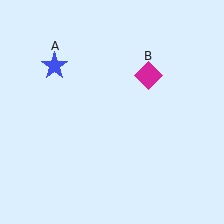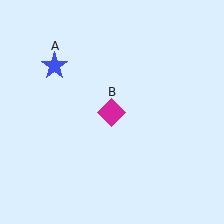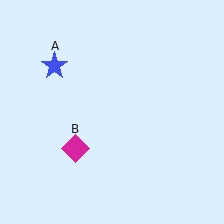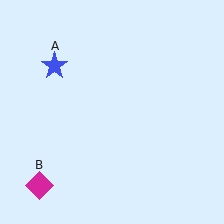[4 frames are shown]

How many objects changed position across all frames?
1 object changed position: magenta diamond (object B).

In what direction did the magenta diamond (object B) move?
The magenta diamond (object B) moved down and to the left.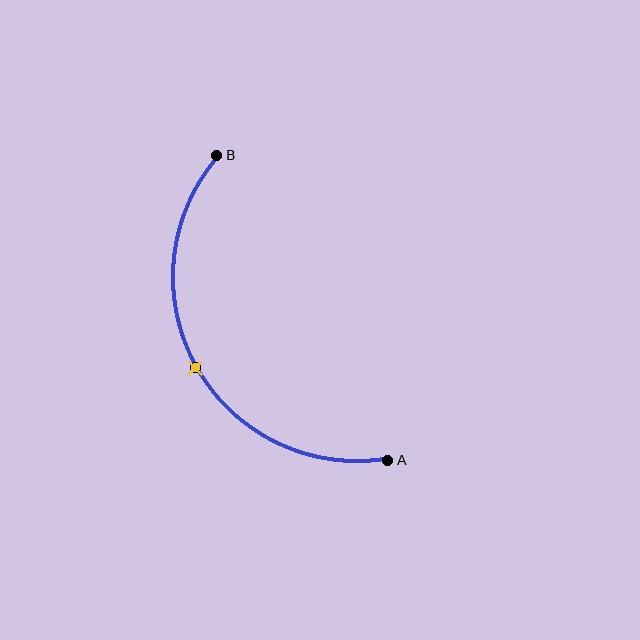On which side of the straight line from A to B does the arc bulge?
The arc bulges to the left of the straight line connecting A and B.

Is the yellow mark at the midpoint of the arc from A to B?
Yes. The yellow mark lies on the arc at equal arc-length from both A and B — it is the arc midpoint.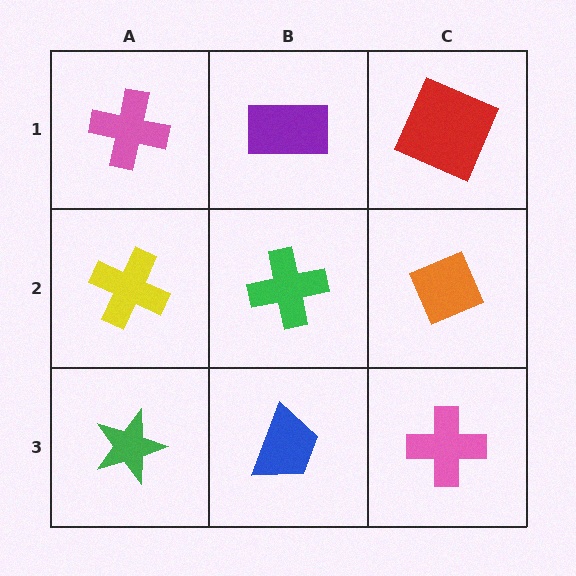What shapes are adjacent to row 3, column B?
A green cross (row 2, column B), a green star (row 3, column A), a pink cross (row 3, column C).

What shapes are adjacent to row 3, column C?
An orange diamond (row 2, column C), a blue trapezoid (row 3, column B).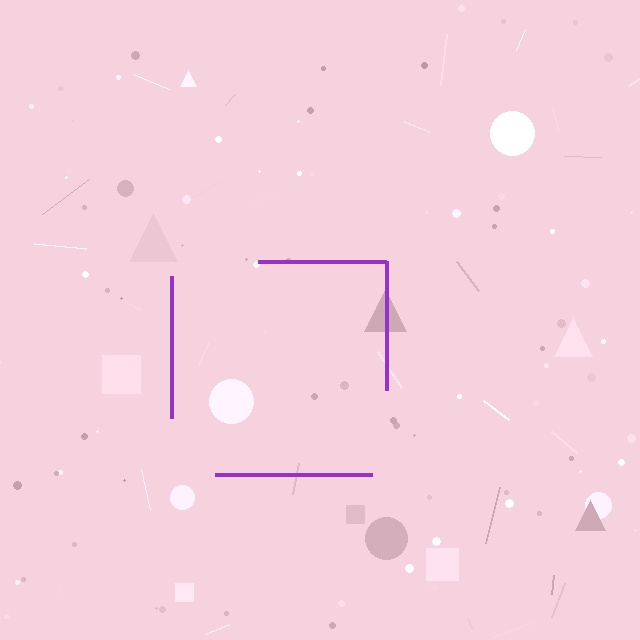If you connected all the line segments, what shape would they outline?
They would outline a square.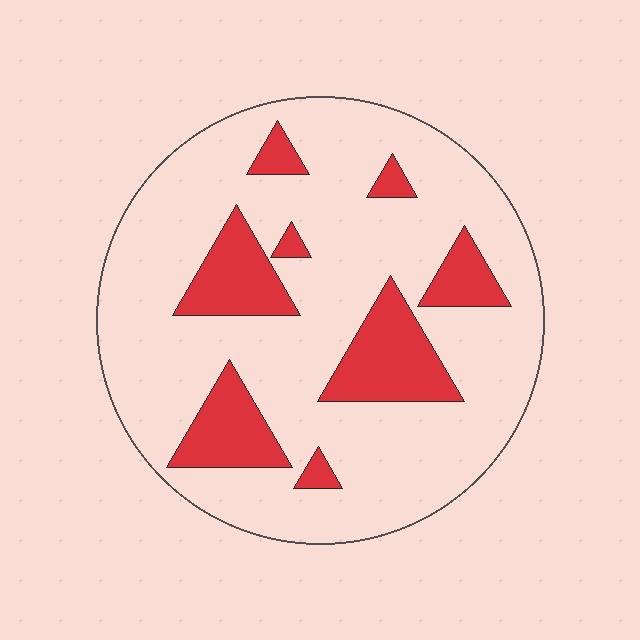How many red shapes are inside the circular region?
8.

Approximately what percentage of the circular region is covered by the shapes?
Approximately 20%.